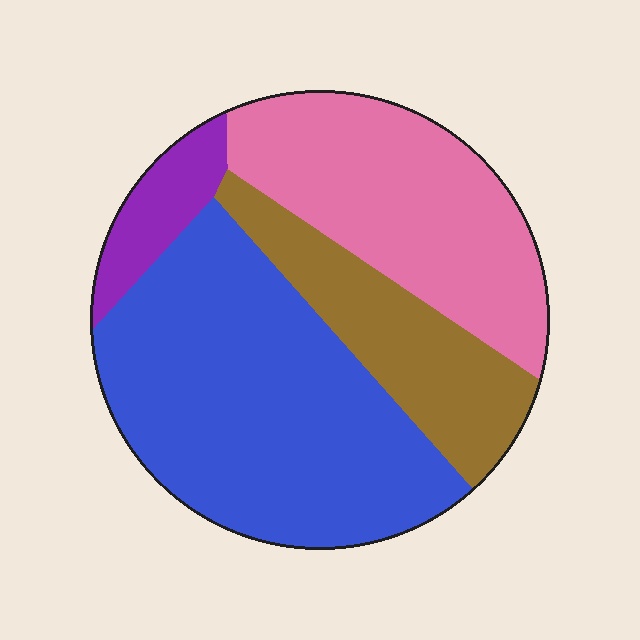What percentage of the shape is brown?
Brown covers 19% of the shape.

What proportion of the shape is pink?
Pink covers around 30% of the shape.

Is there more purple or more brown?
Brown.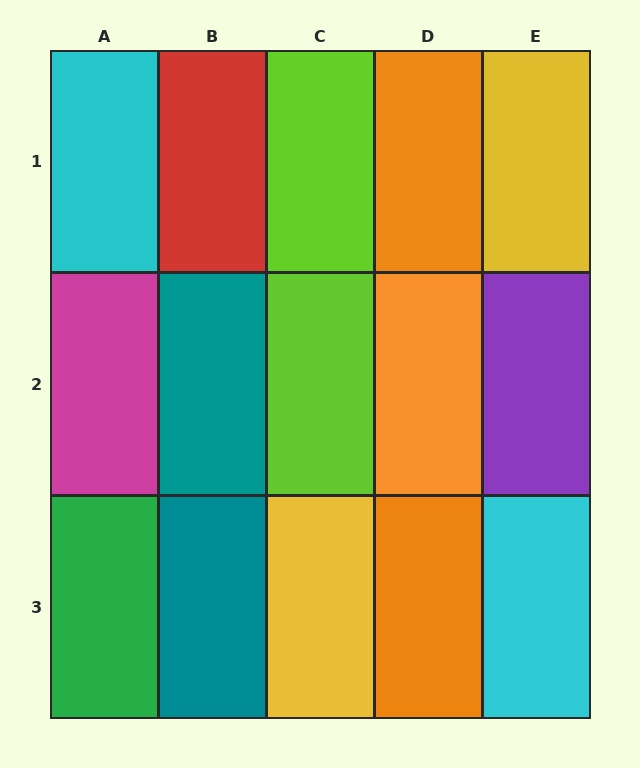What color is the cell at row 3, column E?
Cyan.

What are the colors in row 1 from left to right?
Cyan, red, lime, orange, yellow.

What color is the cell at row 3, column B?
Teal.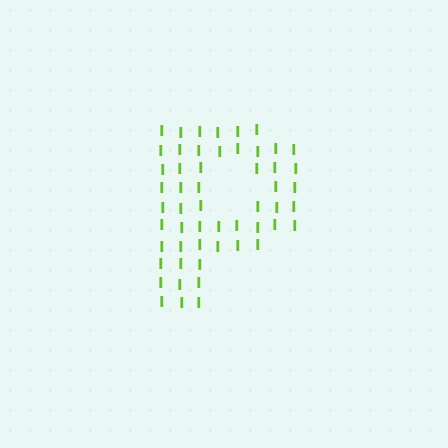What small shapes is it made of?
It is made of small letter I's.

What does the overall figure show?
The overall figure shows the letter P.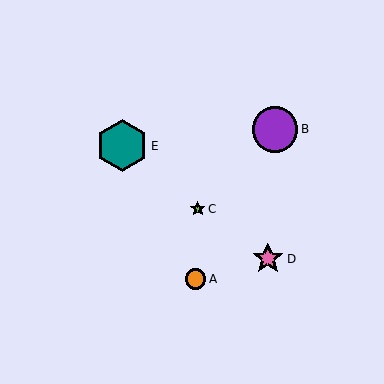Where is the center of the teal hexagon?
The center of the teal hexagon is at (122, 146).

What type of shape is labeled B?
Shape B is a purple circle.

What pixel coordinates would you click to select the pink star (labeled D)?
Click at (268, 259) to select the pink star D.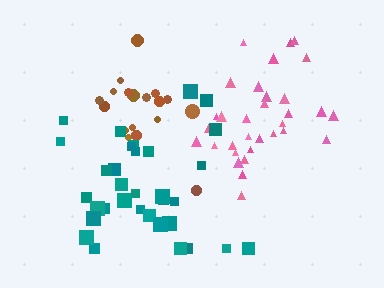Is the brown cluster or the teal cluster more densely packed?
Brown.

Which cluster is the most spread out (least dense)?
Teal.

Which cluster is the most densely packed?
Pink.